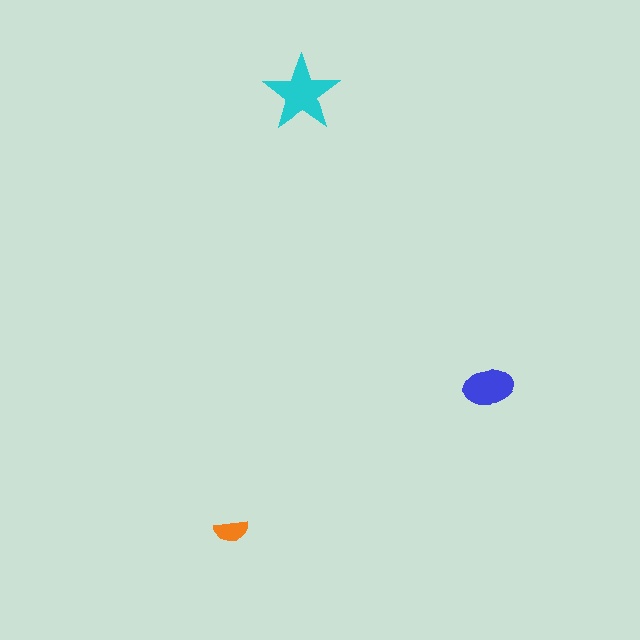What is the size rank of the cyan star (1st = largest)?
1st.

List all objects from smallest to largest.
The orange semicircle, the blue ellipse, the cyan star.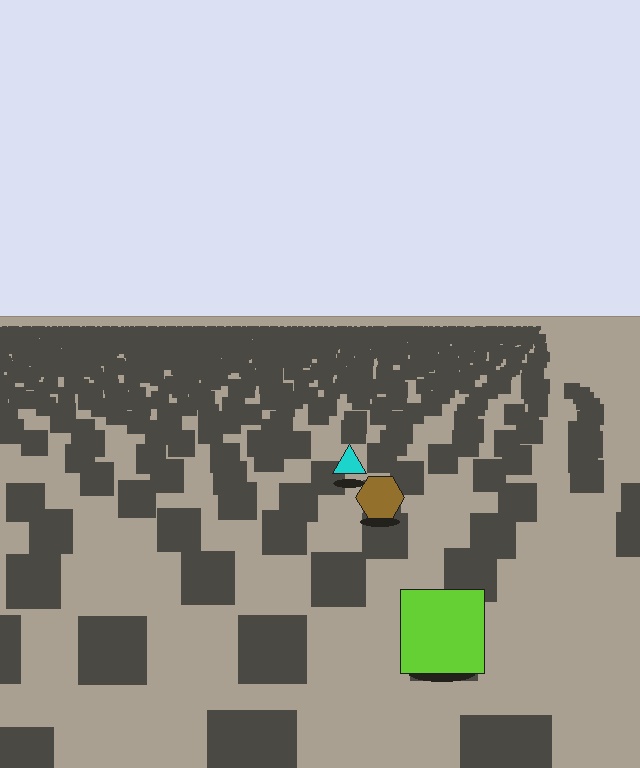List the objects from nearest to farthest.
From nearest to farthest: the lime square, the brown hexagon, the cyan triangle.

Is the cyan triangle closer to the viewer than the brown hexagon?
No. The brown hexagon is closer — you can tell from the texture gradient: the ground texture is coarser near it.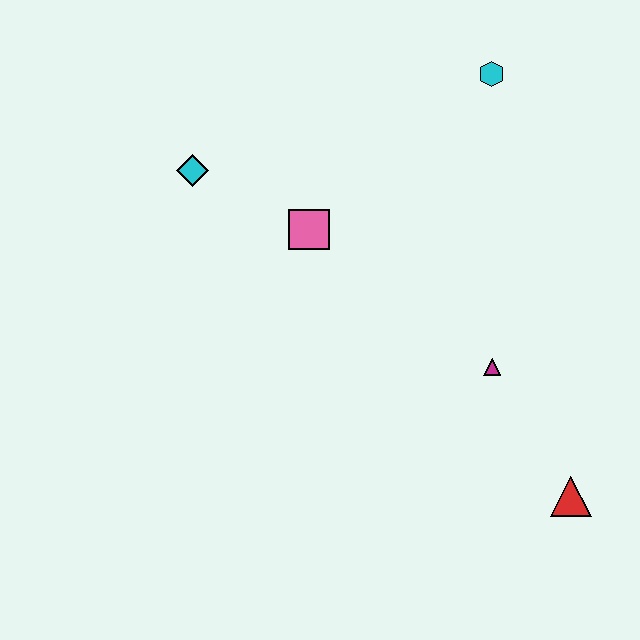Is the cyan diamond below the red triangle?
No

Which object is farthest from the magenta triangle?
The cyan diamond is farthest from the magenta triangle.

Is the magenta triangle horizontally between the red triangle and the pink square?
Yes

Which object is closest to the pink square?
The cyan diamond is closest to the pink square.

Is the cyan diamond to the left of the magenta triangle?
Yes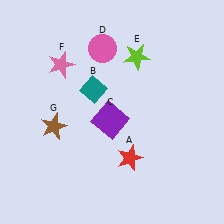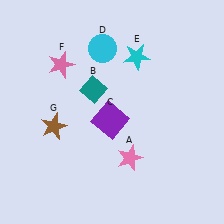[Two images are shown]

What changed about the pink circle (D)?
In Image 1, D is pink. In Image 2, it changed to cyan.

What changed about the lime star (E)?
In Image 1, E is lime. In Image 2, it changed to cyan.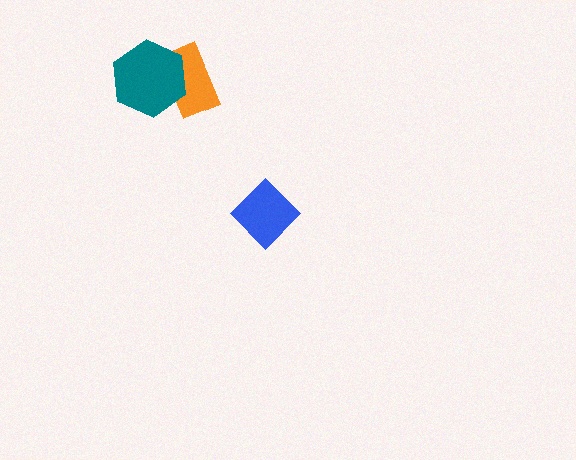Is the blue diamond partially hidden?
No, no other shape covers it.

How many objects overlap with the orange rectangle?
1 object overlaps with the orange rectangle.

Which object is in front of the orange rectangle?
The teal hexagon is in front of the orange rectangle.